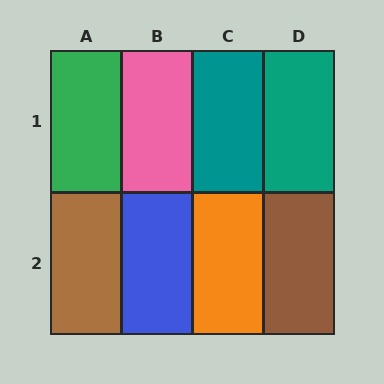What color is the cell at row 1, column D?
Teal.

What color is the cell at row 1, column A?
Green.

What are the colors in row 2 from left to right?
Brown, blue, orange, brown.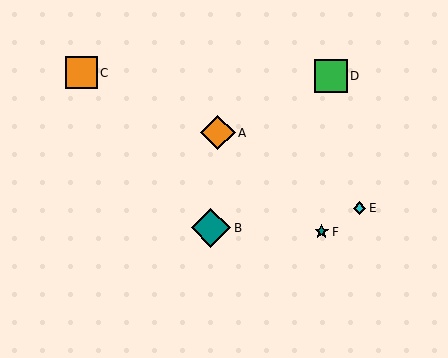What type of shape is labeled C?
Shape C is an orange square.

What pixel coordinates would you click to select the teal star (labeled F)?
Click at (322, 232) to select the teal star F.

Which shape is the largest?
The teal diamond (labeled B) is the largest.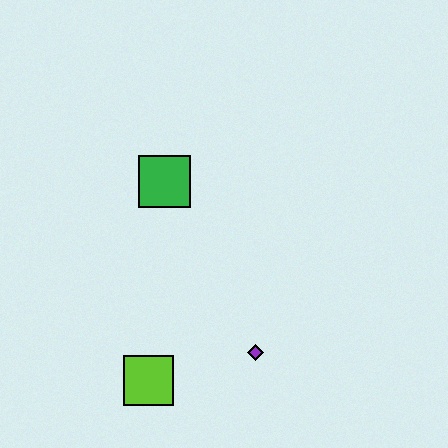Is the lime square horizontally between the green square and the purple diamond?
No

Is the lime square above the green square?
No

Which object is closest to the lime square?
The purple diamond is closest to the lime square.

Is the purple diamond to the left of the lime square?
No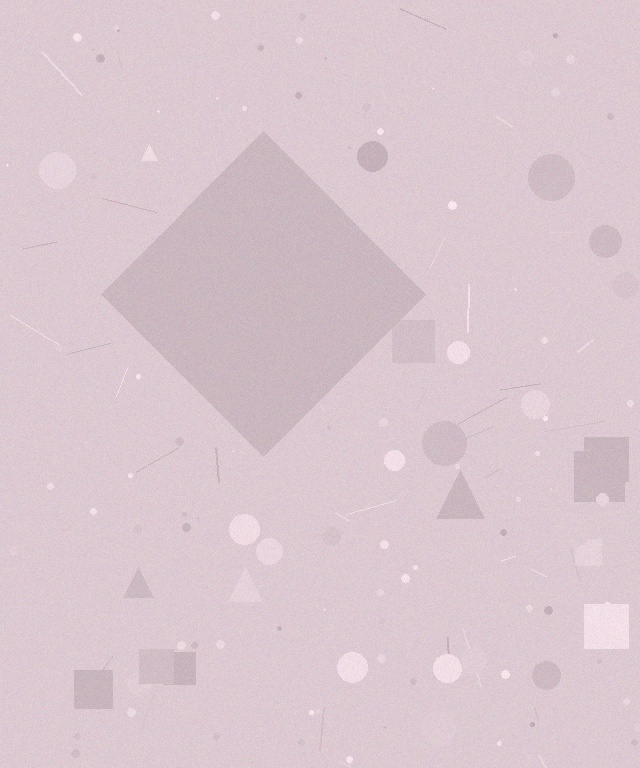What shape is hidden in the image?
A diamond is hidden in the image.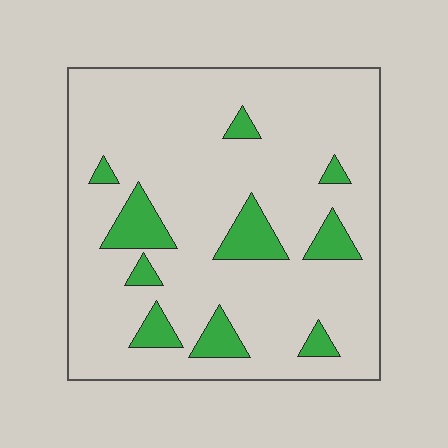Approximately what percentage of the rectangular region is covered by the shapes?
Approximately 15%.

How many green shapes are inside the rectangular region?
10.